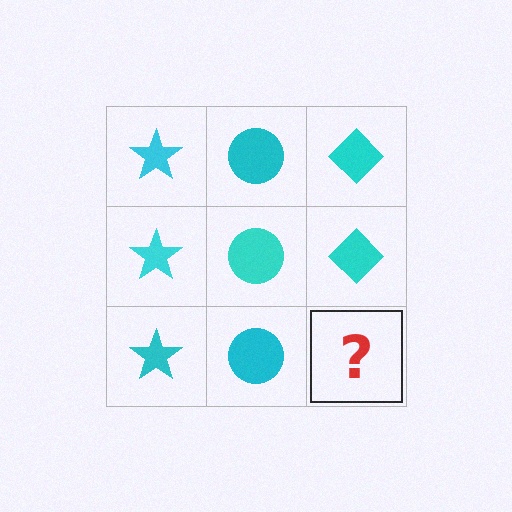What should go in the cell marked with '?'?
The missing cell should contain a cyan diamond.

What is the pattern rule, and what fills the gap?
The rule is that each column has a consistent shape. The gap should be filled with a cyan diamond.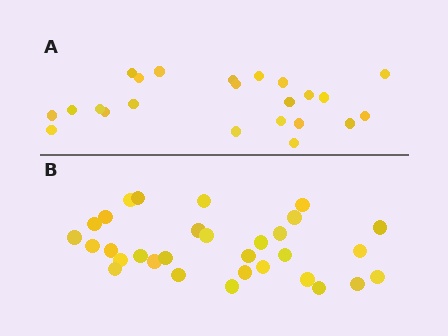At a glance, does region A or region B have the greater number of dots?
Region B (the bottom region) has more dots.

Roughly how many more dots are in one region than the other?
Region B has roughly 8 or so more dots than region A.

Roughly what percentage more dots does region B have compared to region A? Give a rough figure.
About 35% more.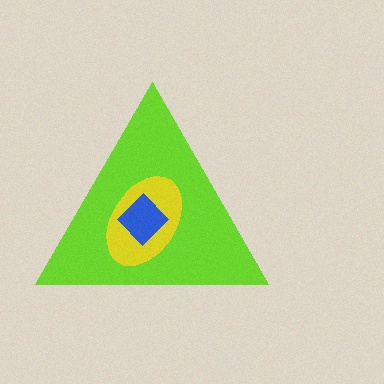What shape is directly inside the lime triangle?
The yellow ellipse.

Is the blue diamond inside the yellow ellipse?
Yes.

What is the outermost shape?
The lime triangle.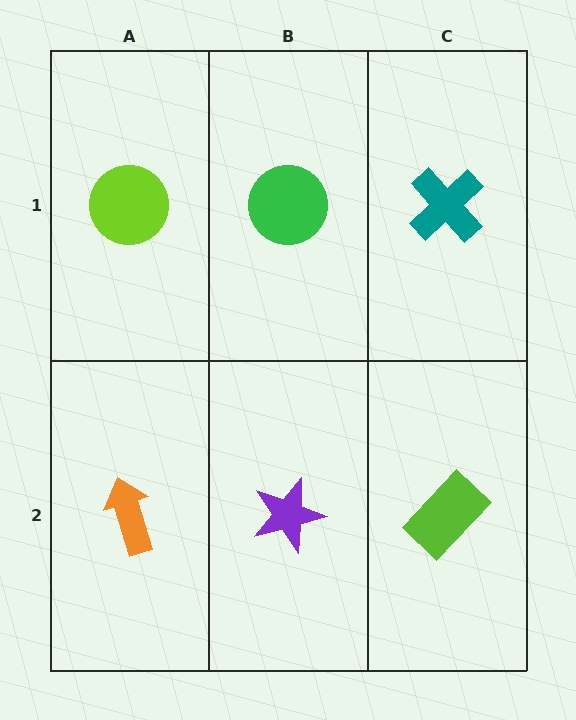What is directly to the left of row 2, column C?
A purple star.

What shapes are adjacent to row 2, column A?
A lime circle (row 1, column A), a purple star (row 2, column B).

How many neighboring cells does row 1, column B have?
3.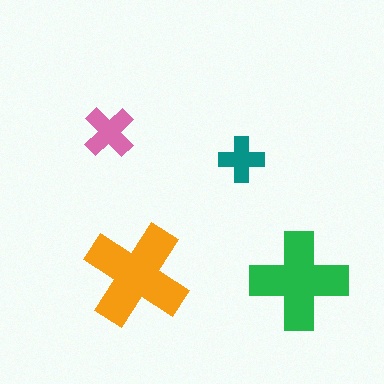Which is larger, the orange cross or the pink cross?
The orange one.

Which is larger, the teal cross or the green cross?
The green one.